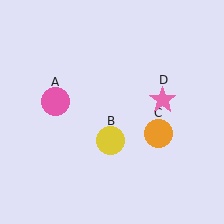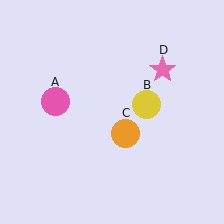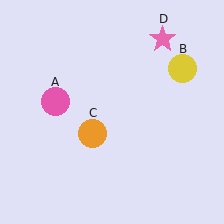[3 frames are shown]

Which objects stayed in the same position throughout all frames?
Pink circle (object A) remained stationary.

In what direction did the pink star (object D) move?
The pink star (object D) moved up.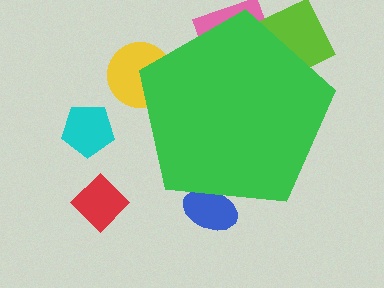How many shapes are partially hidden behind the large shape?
4 shapes are partially hidden.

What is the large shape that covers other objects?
A green pentagon.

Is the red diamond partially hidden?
No, the red diamond is fully visible.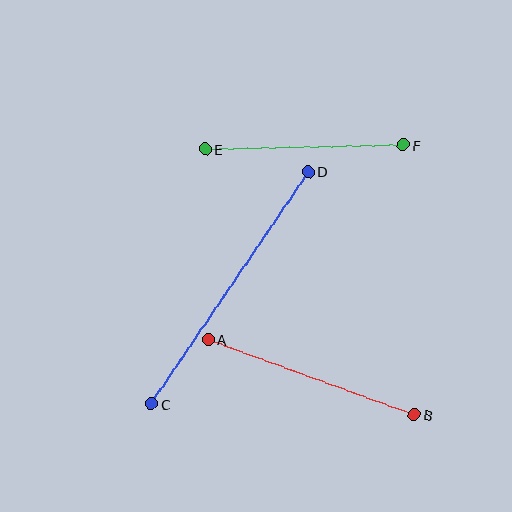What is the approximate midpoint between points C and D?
The midpoint is at approximately (230, 288) pixels.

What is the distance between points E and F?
The distance is approximately 198 pixels.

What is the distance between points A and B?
The distance is approximately 219 pixels.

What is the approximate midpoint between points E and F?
The midpoint is at approximately (304, 147) pixels.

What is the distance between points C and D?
The distance is approximately 280 pixels.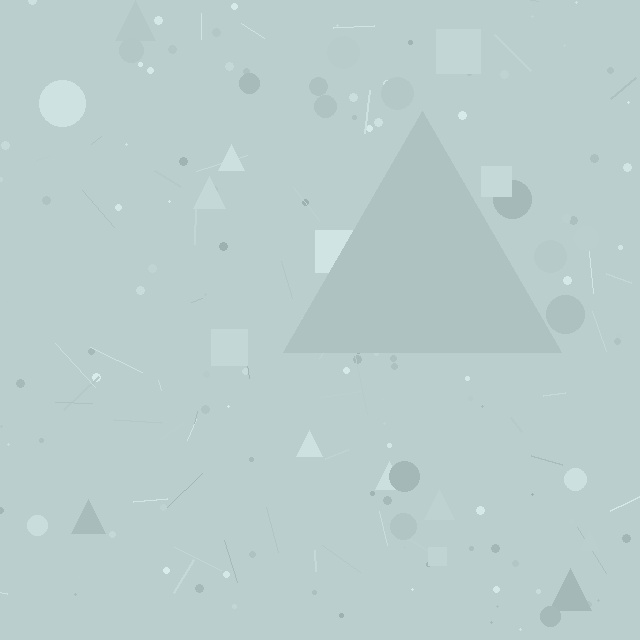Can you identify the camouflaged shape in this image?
The camouflaged shape is a triangle.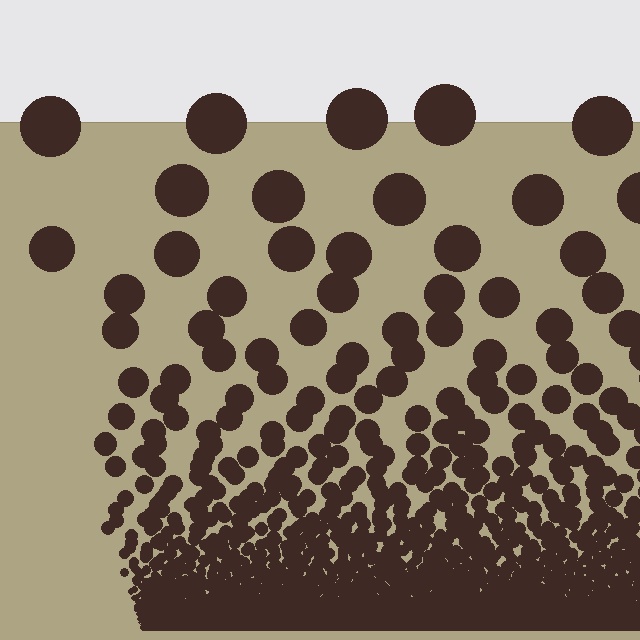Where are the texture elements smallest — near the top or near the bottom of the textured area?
Near the bottom.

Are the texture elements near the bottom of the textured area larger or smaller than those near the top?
Smaller. The gradient is inverted — elements near the bottom are smaller and denser.